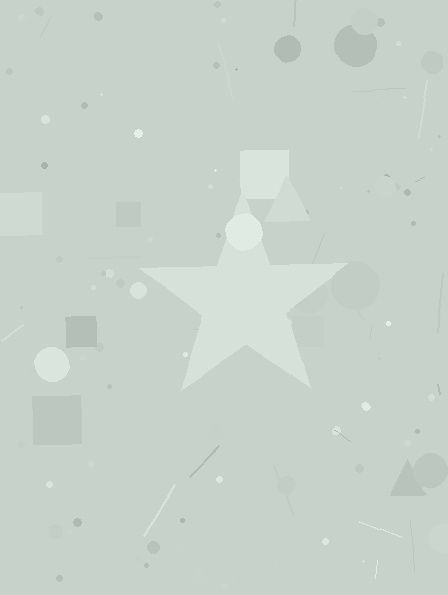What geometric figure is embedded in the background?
A star is embedded in the background.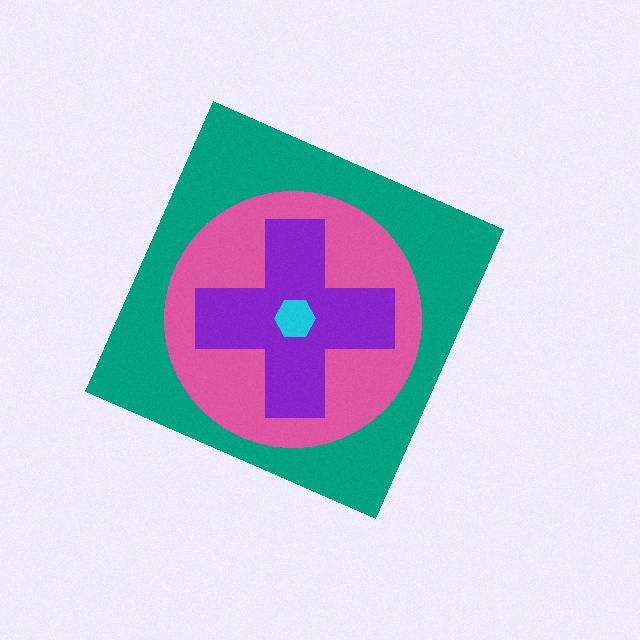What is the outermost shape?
The teal diamond.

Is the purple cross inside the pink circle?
Yes.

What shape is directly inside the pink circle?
The purple cross.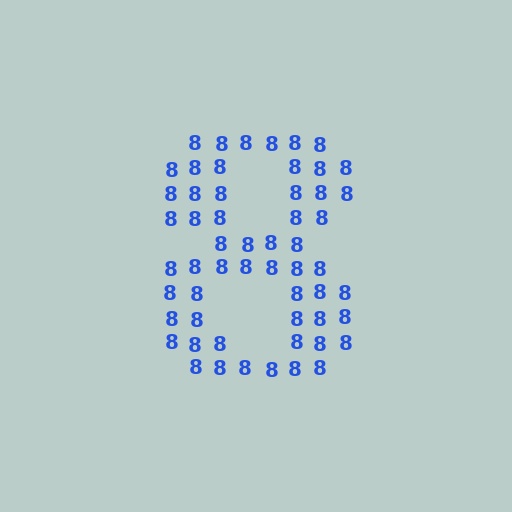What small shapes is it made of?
It is made of small digit 8's.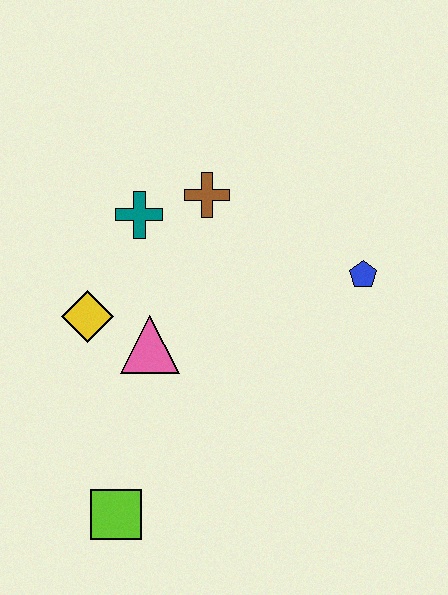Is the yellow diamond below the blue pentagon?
Yes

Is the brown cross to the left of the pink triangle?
No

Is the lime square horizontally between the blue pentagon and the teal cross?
No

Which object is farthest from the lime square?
The blue pentagon is farthest from the lime square.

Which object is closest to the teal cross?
The brown cross is closest to the teal cross.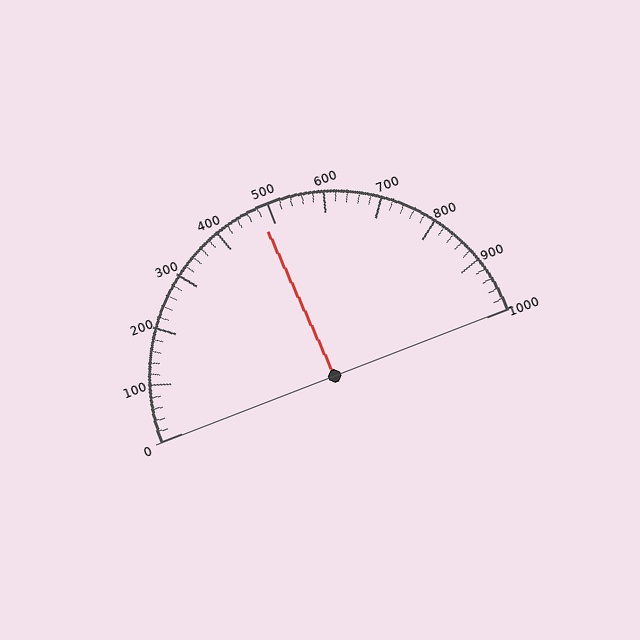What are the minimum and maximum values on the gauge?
The gauge ranges from 0 to 1000.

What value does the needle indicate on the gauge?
The needle indicates approximately 480.